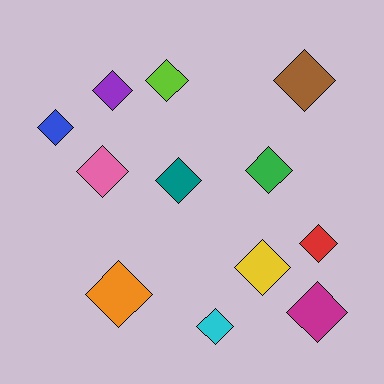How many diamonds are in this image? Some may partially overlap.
There are 12 diamonds.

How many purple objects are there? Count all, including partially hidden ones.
There is 1 purple object.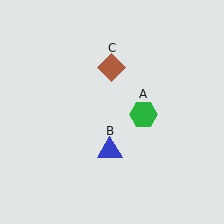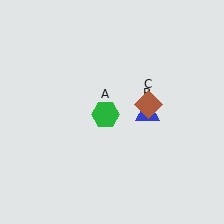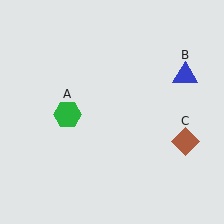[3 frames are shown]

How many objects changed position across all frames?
3 objects changed position: green hexagon (object A), blue triangle (object B), brown diamond (object C).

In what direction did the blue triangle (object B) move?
The blue triangle (object B) moved up and to the right.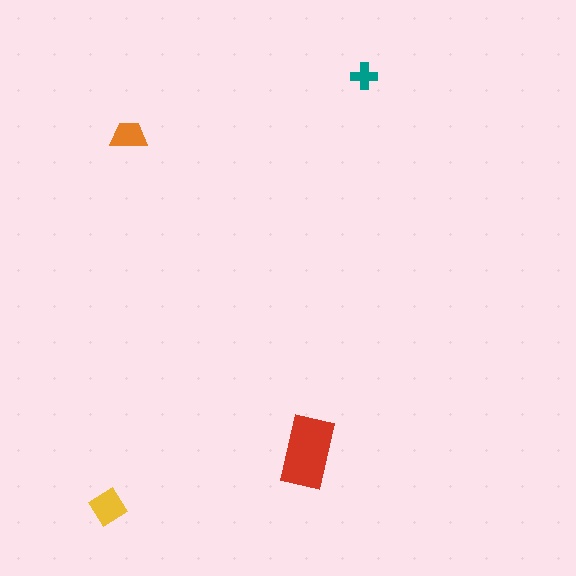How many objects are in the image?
There are 4 objects in the image.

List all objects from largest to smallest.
The red rectangle, the yellow diamond, the orange trapezoid, the teal cross.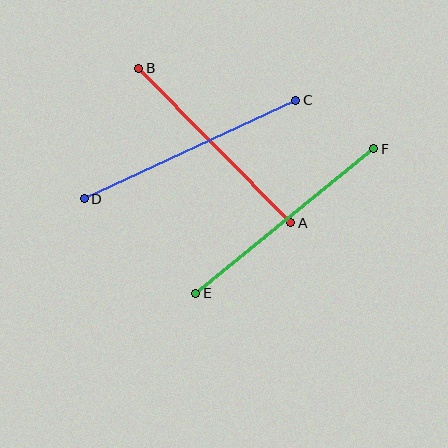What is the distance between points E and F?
The distance is approximately 229 pixels.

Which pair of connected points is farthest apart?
Points C and D are farthest apart.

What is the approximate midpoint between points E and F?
The midpoint is at approximately (285, 221) pixels.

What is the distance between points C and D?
The distance is approximately 233 pixels.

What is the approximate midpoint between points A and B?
The midpoint is at approximately (215, 145) pixels.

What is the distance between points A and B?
The distance is approximately 217 pixels.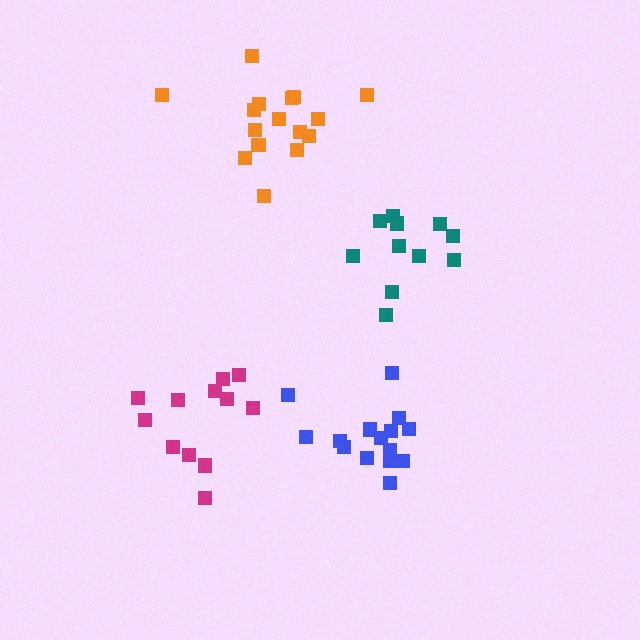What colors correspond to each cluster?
The clusters are colored: orange, blue, magenta, teal.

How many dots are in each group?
Group 1: 16 dots, Group 2: 15 dots, Group 3: 12 dots, Group 4: 11 dots (54 total).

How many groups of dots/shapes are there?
There are 4 groups.